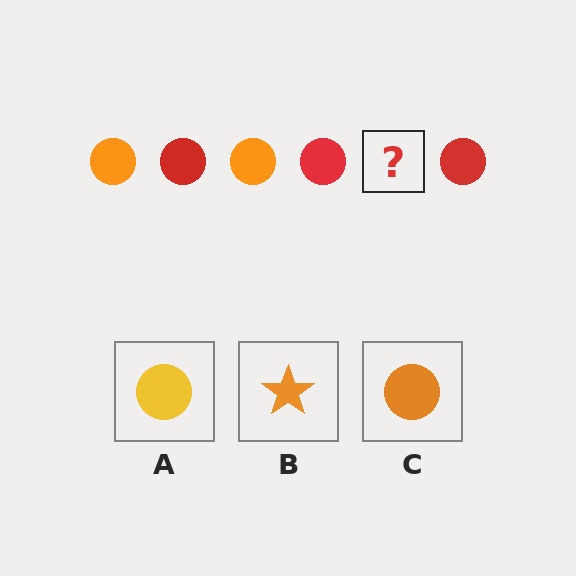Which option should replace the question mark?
Option C.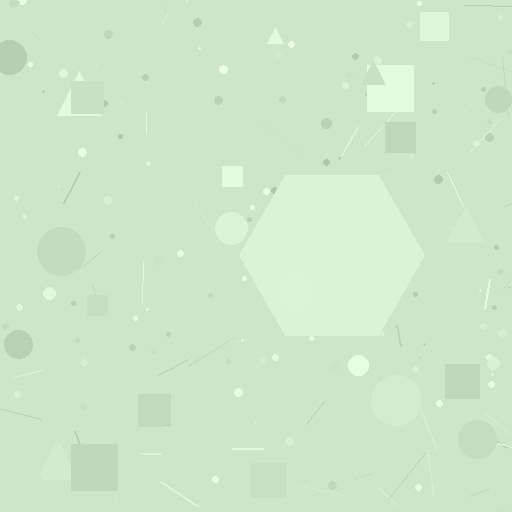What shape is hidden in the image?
A hexagon is hidden in the image.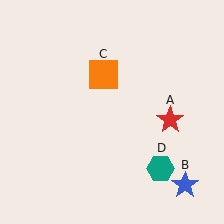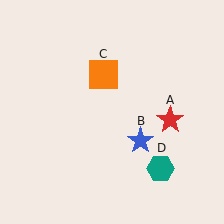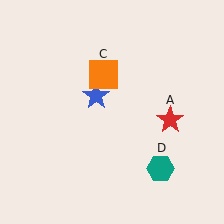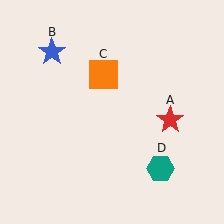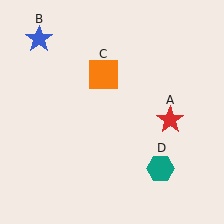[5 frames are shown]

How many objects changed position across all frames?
1 object changed position: blue star (object B).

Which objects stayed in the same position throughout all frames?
Red star (object A) and orange square (object C) and teal hexagon (object D) remained stationary.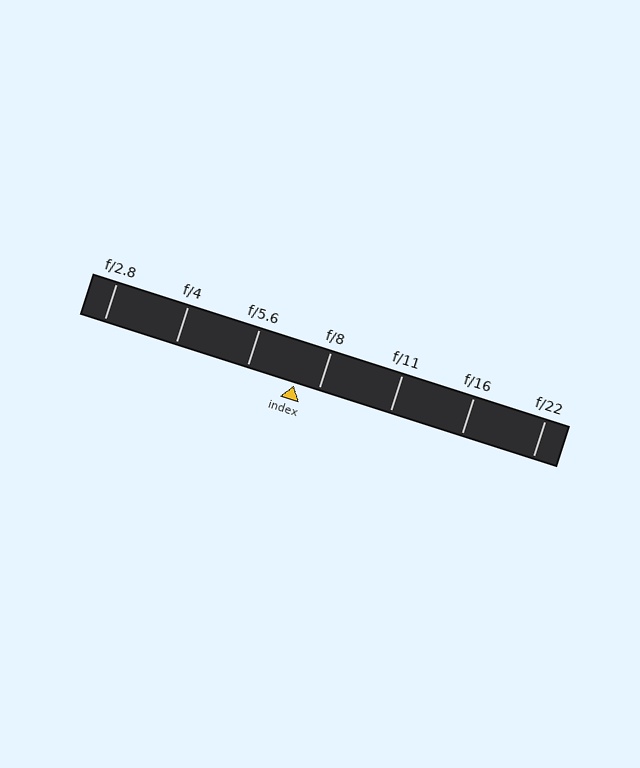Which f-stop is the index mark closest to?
The index mark is closest to f/8.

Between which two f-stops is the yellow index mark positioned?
The index mark is between f/5.6 and f/8.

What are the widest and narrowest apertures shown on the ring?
The widest aperture shown is f/2.8 and the narrowest is f/22.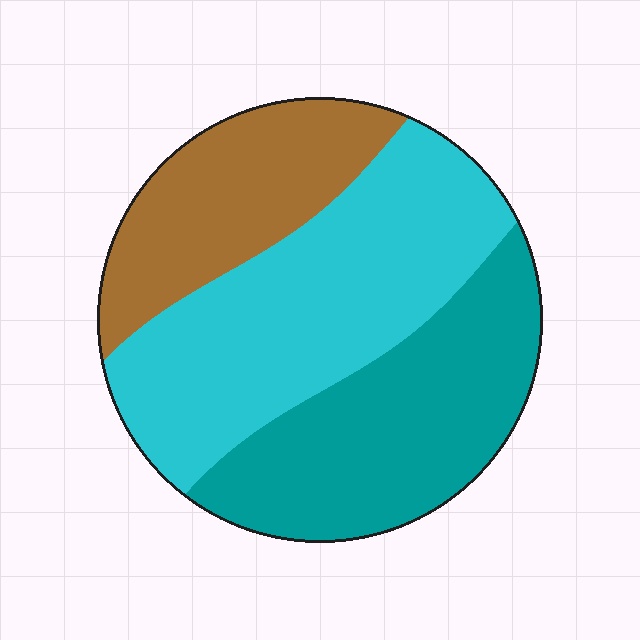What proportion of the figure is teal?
Teal covers roughly 35% of the figure.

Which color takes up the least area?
Brown, at roughly 25%.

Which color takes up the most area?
Cyan, at roughly 40%.